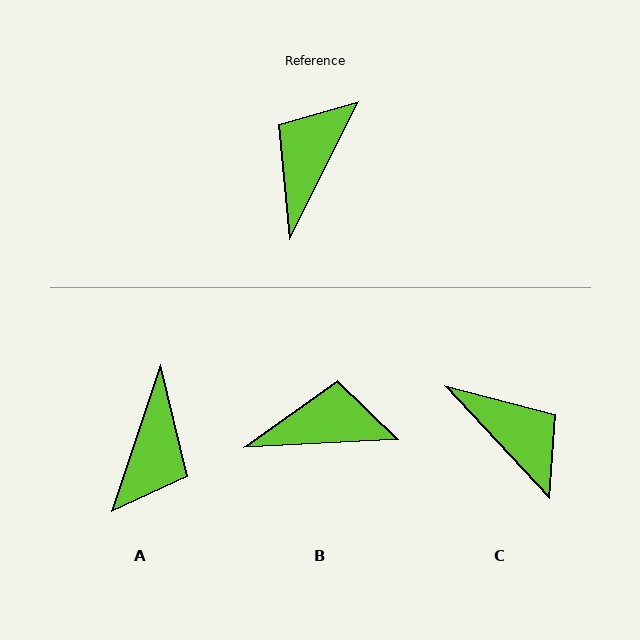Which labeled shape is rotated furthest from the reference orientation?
A, about 172 degrees away.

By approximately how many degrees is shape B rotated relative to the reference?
Approximately 61 degrees clockwise.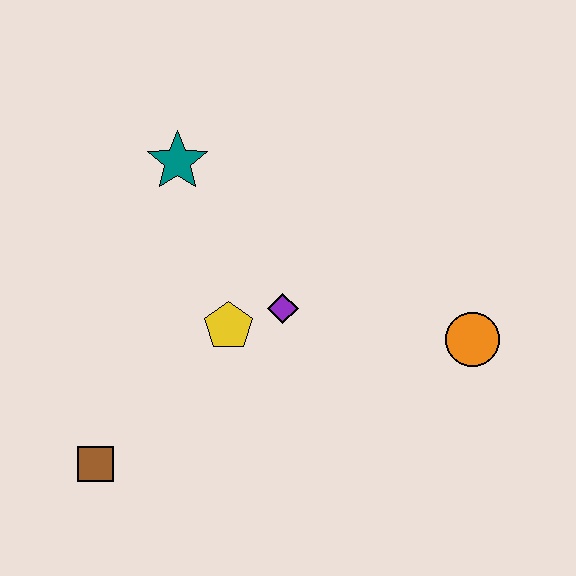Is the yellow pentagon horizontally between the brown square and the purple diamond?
Yes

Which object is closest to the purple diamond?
The yellow pentagon is closest to the purple diamond.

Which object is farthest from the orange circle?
The brown square is farthest from the orange circle.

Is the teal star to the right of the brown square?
Yes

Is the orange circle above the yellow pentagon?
No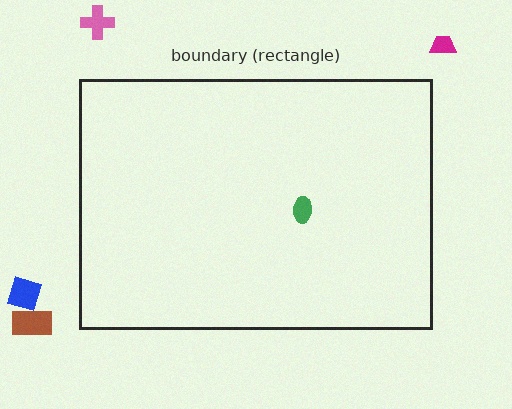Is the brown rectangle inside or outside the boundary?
Outside.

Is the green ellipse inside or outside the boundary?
Inside.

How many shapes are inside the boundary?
1 inside, 4 outside.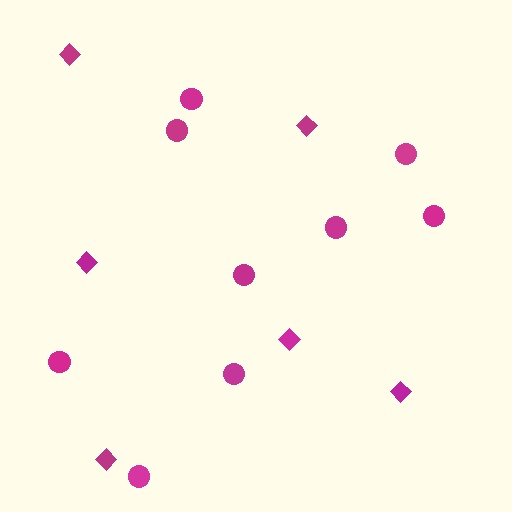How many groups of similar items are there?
There are 2 groups: one group of diamonds (6) and one group of circles (9).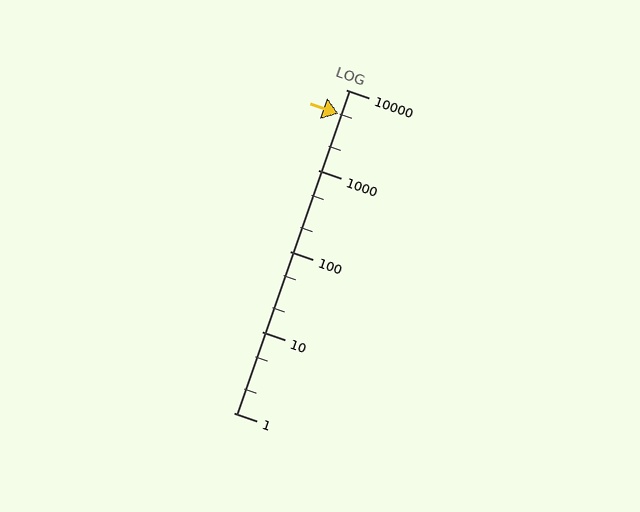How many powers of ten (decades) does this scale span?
The scale spans 4 decades, from 1 to 10000.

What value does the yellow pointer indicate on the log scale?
The pointer indicates approximately 5100.